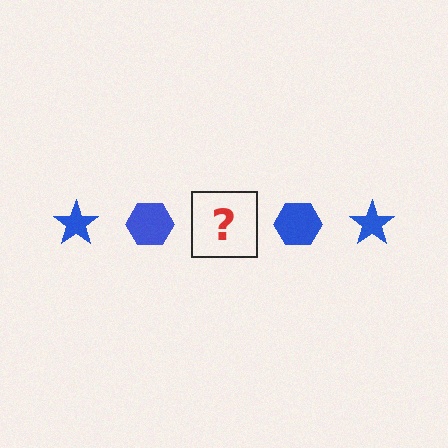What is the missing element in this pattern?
The missing element is a blue star.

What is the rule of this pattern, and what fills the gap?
The rule is that the pattern cycles through star, hexagon shapes in blue. The gap should be filled with a blue star.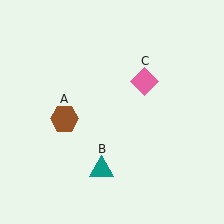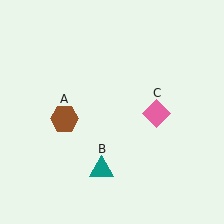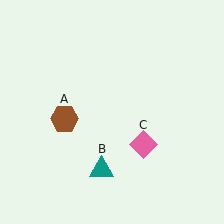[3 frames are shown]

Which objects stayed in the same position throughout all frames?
Brown hexagon (object A) and teal triangle (object B) remained stationary.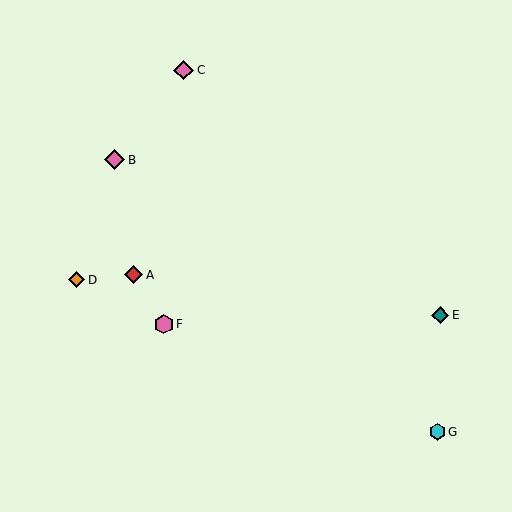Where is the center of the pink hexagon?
The center of the pink hexagon is at (164, 324).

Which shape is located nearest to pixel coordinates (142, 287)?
The red diamond (labeled A) at (134, 275) is nearest to that location.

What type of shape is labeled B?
Shape B is a pink diamond.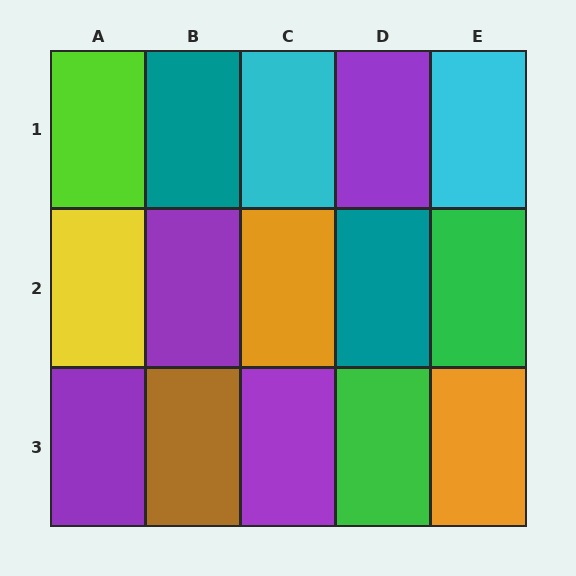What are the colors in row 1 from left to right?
Lime, teal, cyan, purple, cyan.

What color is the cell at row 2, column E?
Green.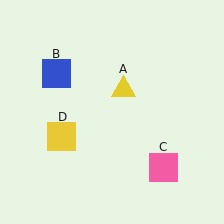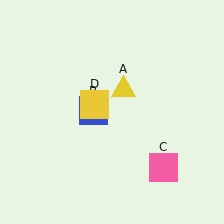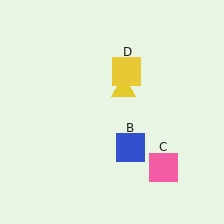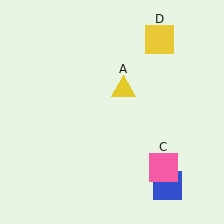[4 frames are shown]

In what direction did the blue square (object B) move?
The blue square (object B) moved down and to the right.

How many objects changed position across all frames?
2 objects changed position: blue square (object B), yellow square (object D).